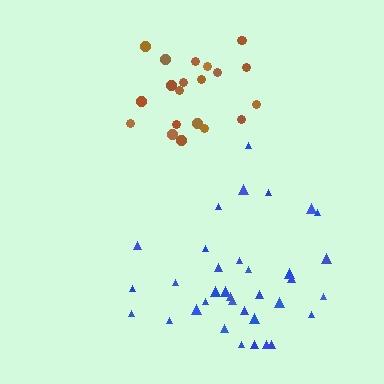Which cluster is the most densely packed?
Brown.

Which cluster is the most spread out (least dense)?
Blue.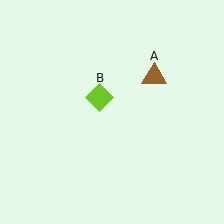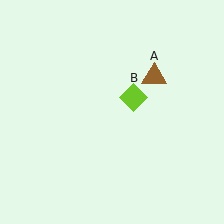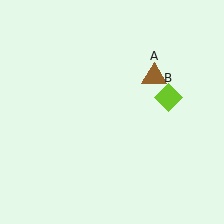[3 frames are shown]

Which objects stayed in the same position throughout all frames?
Brown triangle (object A) remained stationary.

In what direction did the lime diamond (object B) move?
The lime diamond (object B) moved right.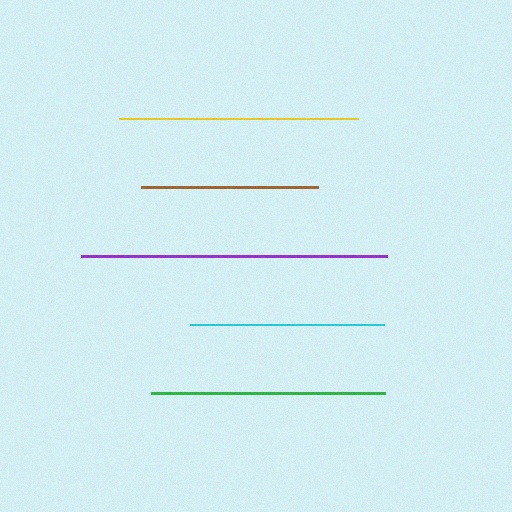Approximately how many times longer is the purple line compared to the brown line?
The purple line is approximately 1.7 times the length of the brown line.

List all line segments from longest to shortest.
From longest to shortest: purple, yellow, green, cyan, brown.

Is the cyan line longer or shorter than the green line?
The green line is longer than the cyan line.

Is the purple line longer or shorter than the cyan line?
The purple line is longer than the cyan line.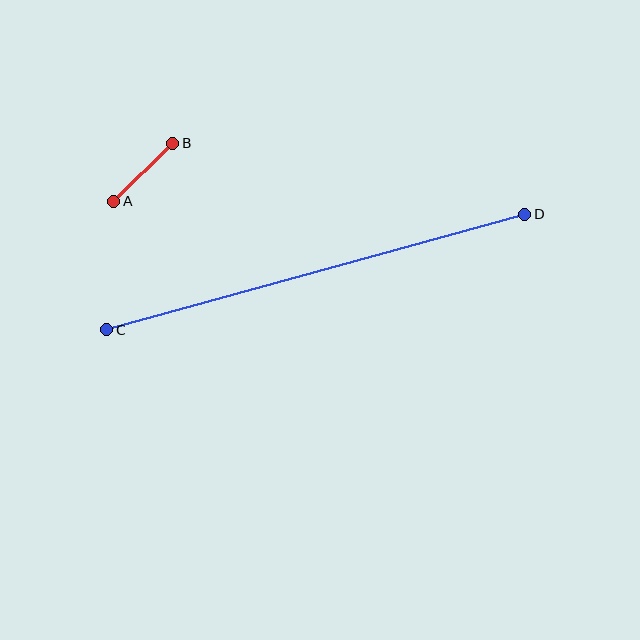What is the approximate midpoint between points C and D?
The midpoint is at approximately (316, 272) pixels.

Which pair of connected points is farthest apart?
Points C and D are farthest apart.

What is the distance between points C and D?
The distance is approximately 434 pixels.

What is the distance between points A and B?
The distance is approximately 82 pixels.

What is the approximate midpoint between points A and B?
The midpoint is at approximately (143, 172) pixels.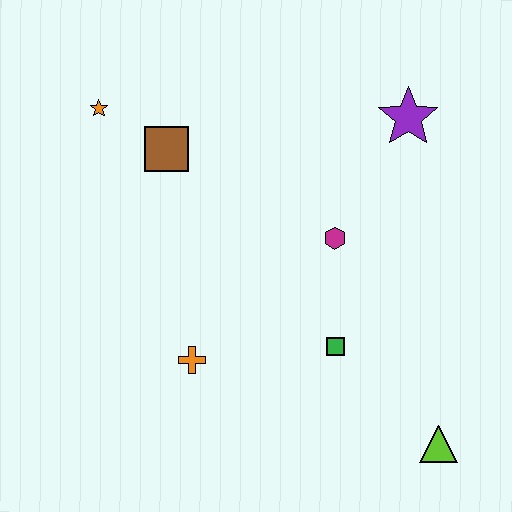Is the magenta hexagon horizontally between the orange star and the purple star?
Yes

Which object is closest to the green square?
The magenta hexagon is closest to the green square.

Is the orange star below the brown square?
No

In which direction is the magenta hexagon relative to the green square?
The magenta hexagon is above the green square.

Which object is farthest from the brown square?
The lime triangle is farthest from the brown square.